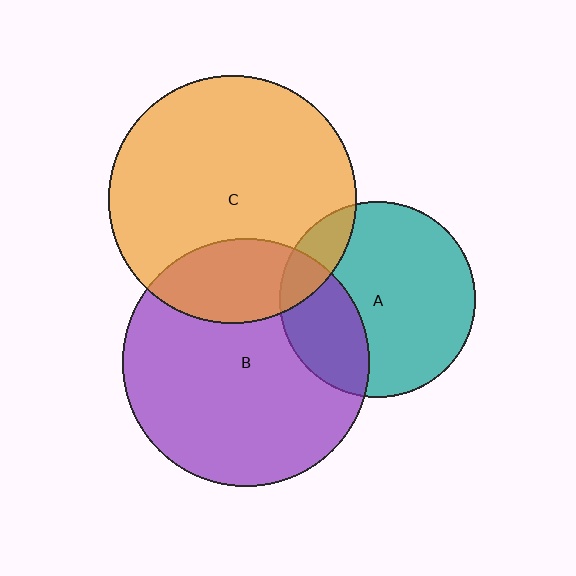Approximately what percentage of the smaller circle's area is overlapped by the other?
Approximately 25%.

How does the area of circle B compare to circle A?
Approximately 1.6 times.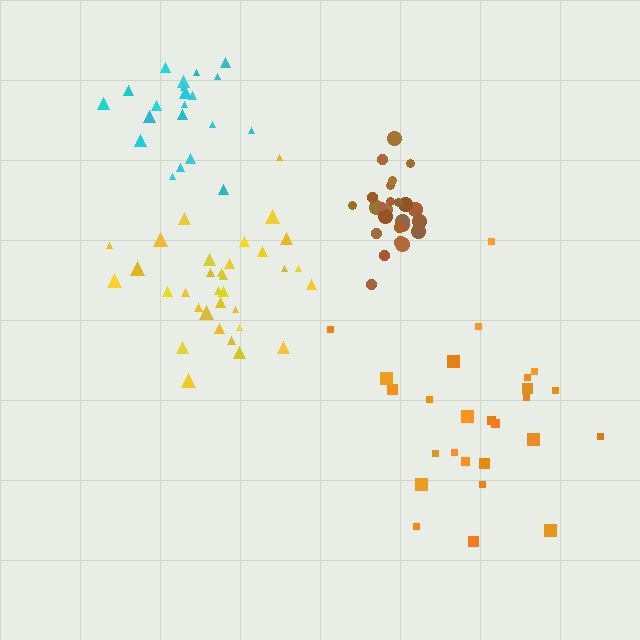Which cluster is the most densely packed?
Brown.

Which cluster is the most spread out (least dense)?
Orange.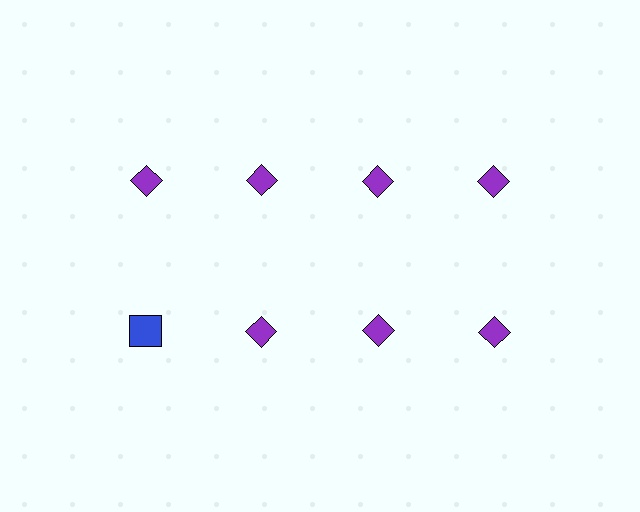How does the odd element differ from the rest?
It differs in both color (blue instead of purple) and shape (square instead of diamond).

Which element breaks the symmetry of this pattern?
The blue square in the second row, leftmost column breaks the symmetry. All other shapes are purple diamonds.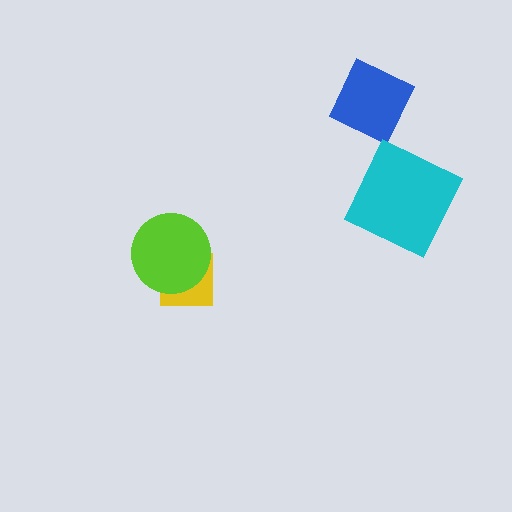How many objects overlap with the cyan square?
0 objects overlap with the cyan square.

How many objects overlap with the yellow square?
1 object overlaps with the yellow square.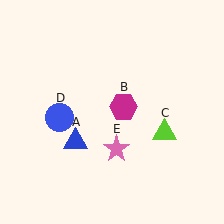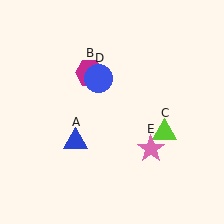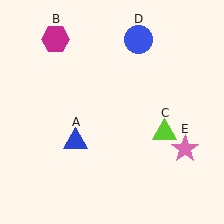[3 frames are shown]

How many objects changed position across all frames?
3 objects changed position: magenta hexagon (object B), blue circle (object D), pink star (object E).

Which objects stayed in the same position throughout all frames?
Blue triangle (object A) and lime triangle (object C) remained stationary.